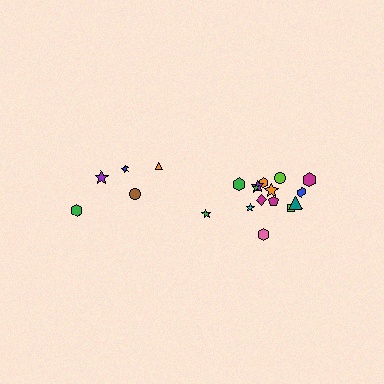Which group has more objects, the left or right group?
The right group.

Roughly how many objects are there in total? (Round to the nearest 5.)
Roughly 20 objects in total.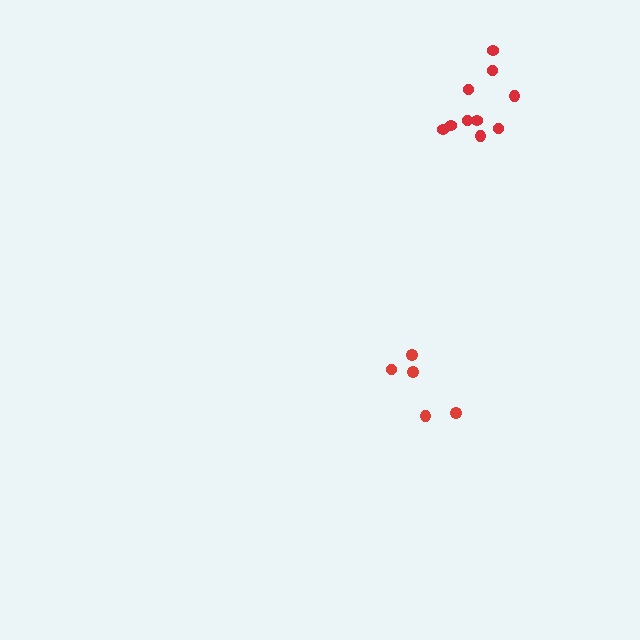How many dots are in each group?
Group 1: 10 dots, Group 2: 5 dots (15 total).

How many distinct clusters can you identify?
There are 2 distinct clusters.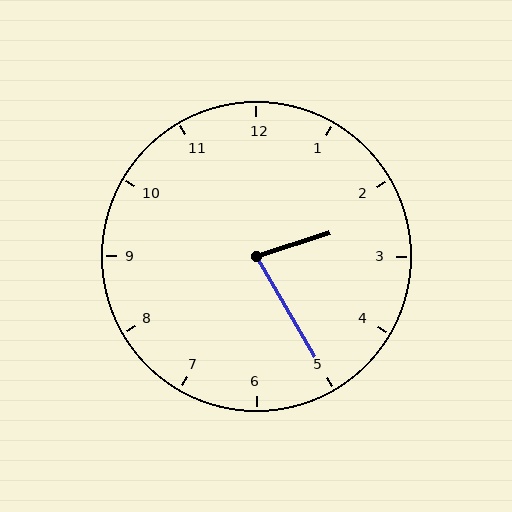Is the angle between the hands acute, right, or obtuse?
It is acute.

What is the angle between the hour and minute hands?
Approximately 78 degrees.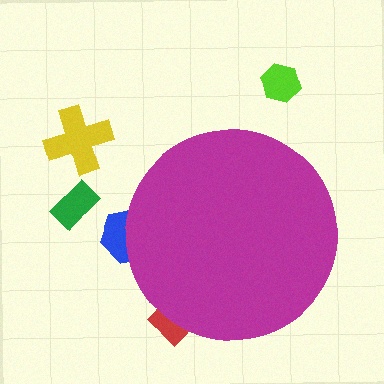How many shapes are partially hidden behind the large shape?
3 shapes are partially hidden.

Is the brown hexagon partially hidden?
Yes, the brown hexagon is partially hidden behind the magenta circle.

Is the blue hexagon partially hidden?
Yes, the blue hexagon is partially hidden behind the magenta circle.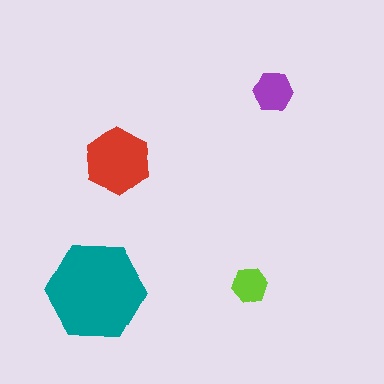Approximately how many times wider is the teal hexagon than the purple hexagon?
About 2.5 times wider.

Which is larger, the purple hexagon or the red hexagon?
The red one.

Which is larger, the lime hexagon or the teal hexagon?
The teal one.